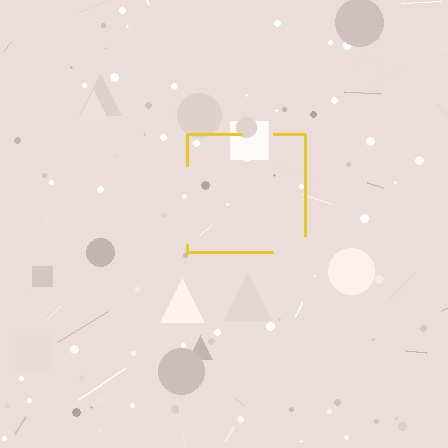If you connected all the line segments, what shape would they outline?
They would outline a square.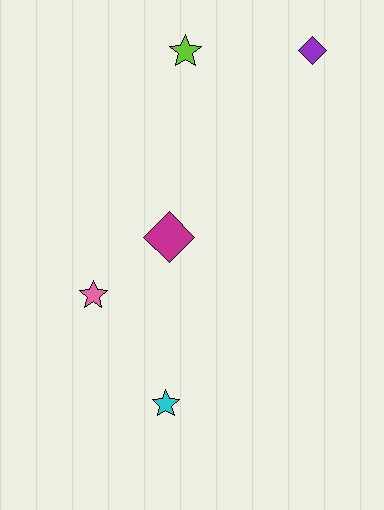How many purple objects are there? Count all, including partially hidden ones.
There is 1 purple object.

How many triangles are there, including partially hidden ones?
There are no triangles.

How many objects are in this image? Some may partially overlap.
There are 5 objects.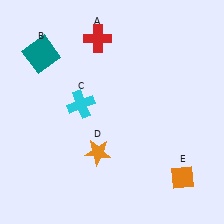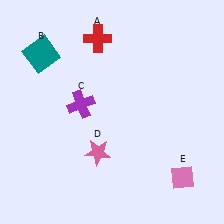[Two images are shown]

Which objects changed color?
C changed from cyan to purple. D changed from orange to pink. E changed from orange to pink.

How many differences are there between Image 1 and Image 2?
There are 3 differences between the two images.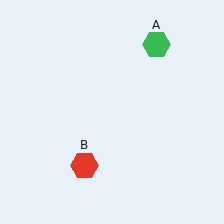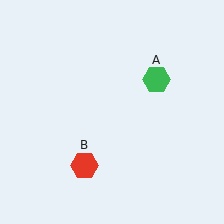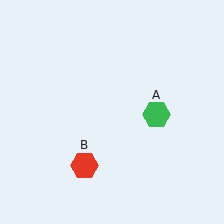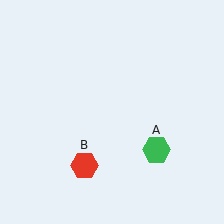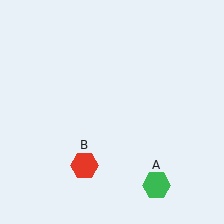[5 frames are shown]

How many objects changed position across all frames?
1 object changed position: green hexagon (object A).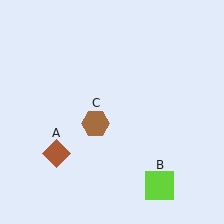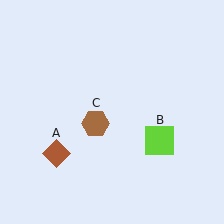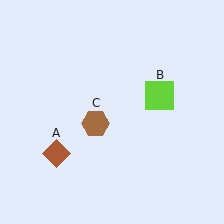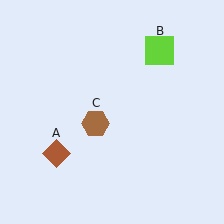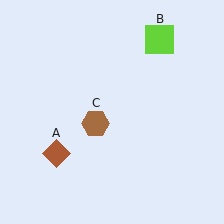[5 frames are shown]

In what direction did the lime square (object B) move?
The lime square (object B) moved up.